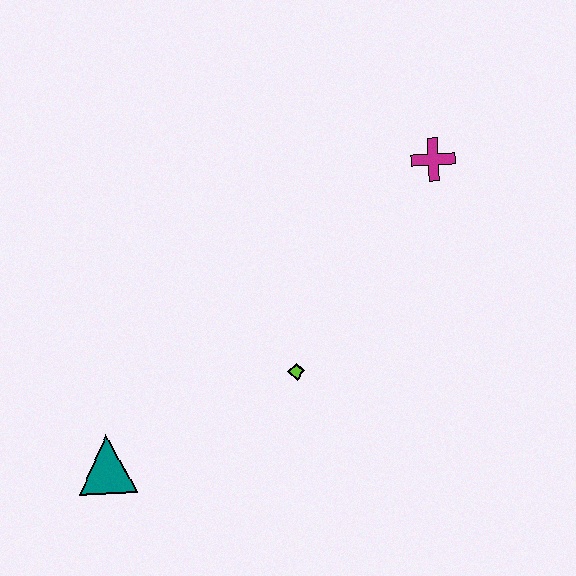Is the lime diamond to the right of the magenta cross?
No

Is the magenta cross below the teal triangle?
No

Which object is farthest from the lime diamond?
The magenta cross is farthest from the lime diamond.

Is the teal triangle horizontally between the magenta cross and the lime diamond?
No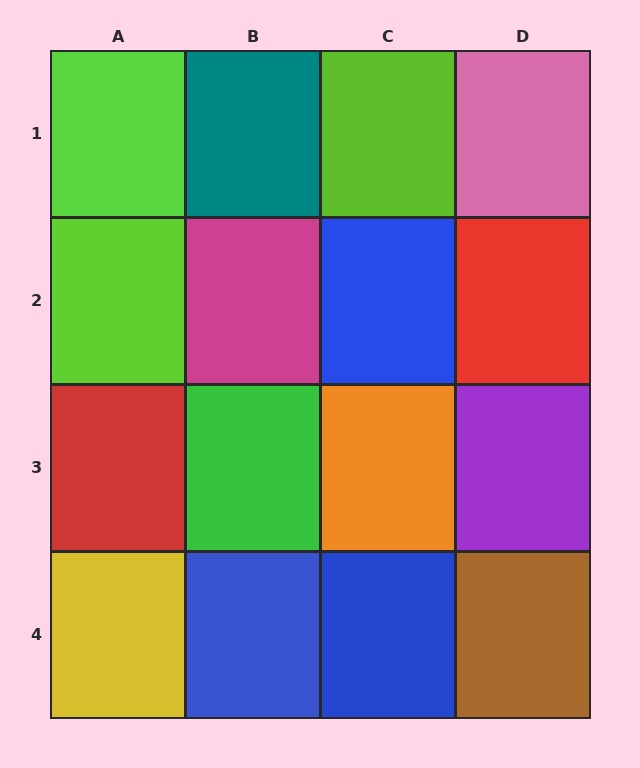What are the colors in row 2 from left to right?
Lime, magenta, blue, red.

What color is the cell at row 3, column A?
Red.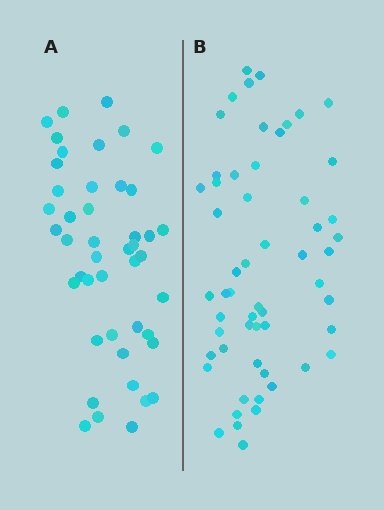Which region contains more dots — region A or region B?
Region B (the right region) has more dots.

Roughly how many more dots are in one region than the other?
Region B has roughly 12 or so more dots than region A.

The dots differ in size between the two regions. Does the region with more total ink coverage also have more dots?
No. Region A has more total ink coverage because its dots are larger, but region B actually contains more individual dots. Total area can be misleading — the number of items is what matters here.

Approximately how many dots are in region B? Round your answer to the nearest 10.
About 60 dots. (The exact count is 56, which rounds to 60.)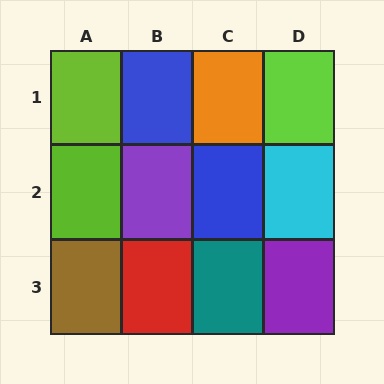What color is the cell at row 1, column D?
Lime.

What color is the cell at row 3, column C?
Teal.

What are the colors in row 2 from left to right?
Lime, purple, blue, cyan.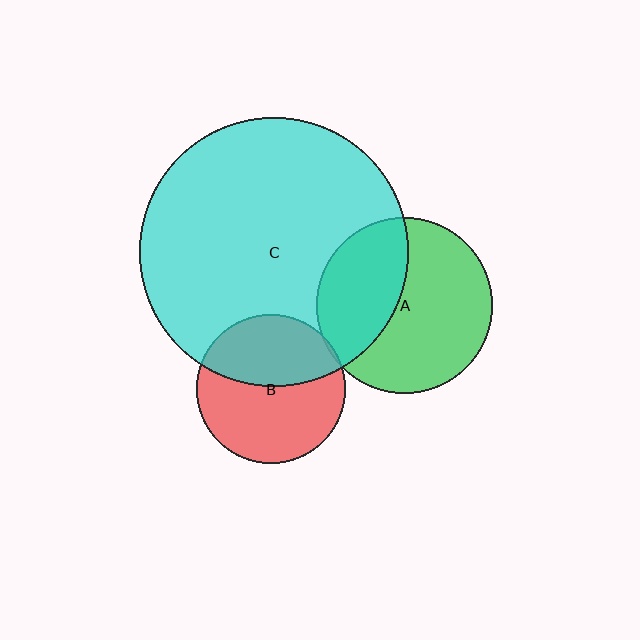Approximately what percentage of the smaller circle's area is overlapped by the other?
Approximately 40%.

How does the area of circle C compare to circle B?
Approximately 3.2 times.